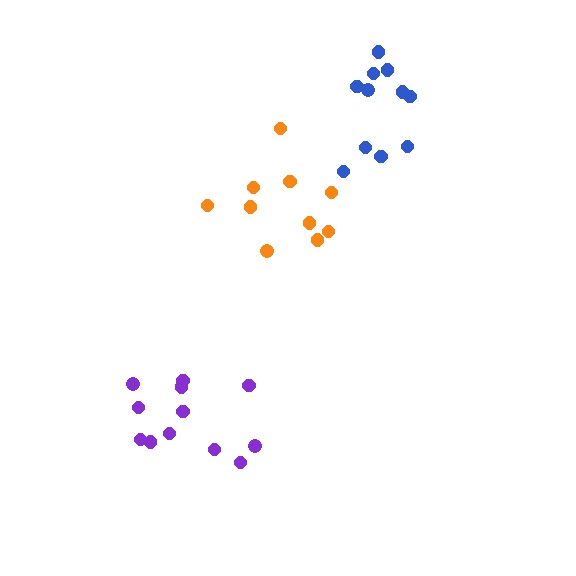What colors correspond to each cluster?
The clusters are colored: orange, blue, purple.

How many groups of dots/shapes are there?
There are 3 groups.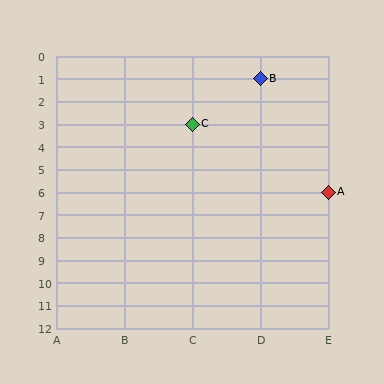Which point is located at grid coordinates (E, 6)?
Point A is at (E, 6).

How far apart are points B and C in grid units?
Points B and C are 1 column and 2 rows apart (about 2.2 grid units diagonally).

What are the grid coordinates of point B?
Point B is at grid coordinates (D, 1).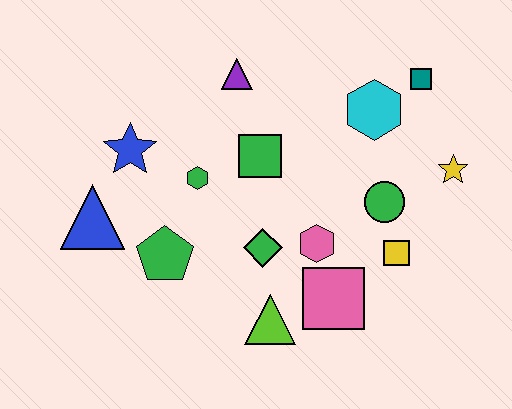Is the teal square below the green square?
No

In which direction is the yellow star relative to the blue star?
The yellow star is to the right of the blue star.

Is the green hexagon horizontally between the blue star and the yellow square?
Yes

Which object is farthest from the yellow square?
The blue triangle is farthest from the yellow square.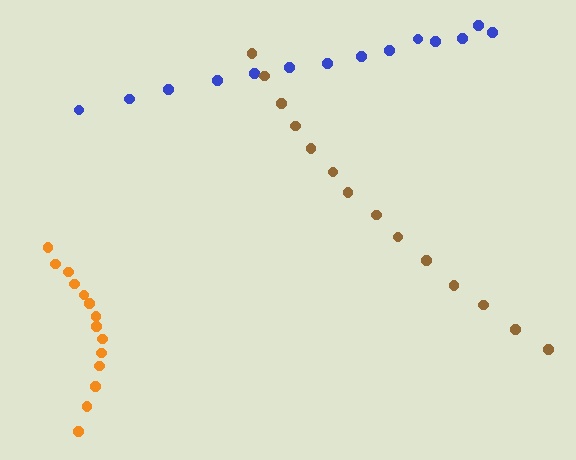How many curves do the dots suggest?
There are 3 distinct paths.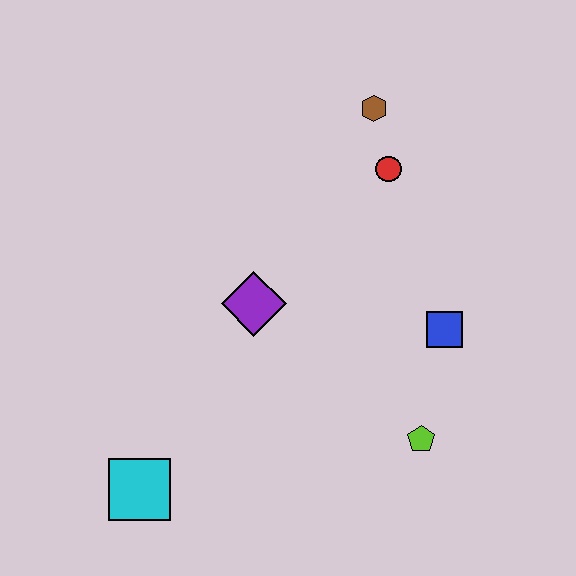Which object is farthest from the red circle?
The cyan square is farthest from the red circle.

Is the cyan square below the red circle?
Yes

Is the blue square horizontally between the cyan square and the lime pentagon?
No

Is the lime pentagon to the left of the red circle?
No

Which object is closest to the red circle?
The brown hexagon is closest to the red circle.